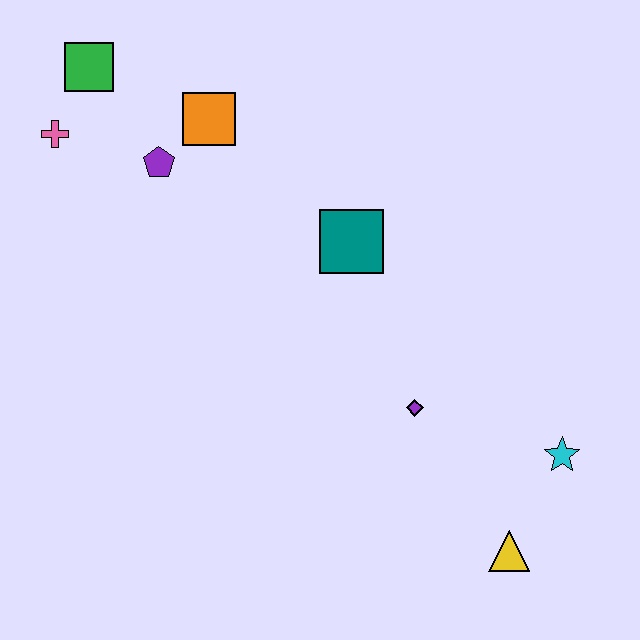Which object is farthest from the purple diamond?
The green square is farthest from the purple diamond.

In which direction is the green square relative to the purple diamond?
The green square is above the purple diamond.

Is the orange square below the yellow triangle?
No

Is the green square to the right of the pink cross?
Yes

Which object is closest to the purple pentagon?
The orange square is closest to the purple pentagon.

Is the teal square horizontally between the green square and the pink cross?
No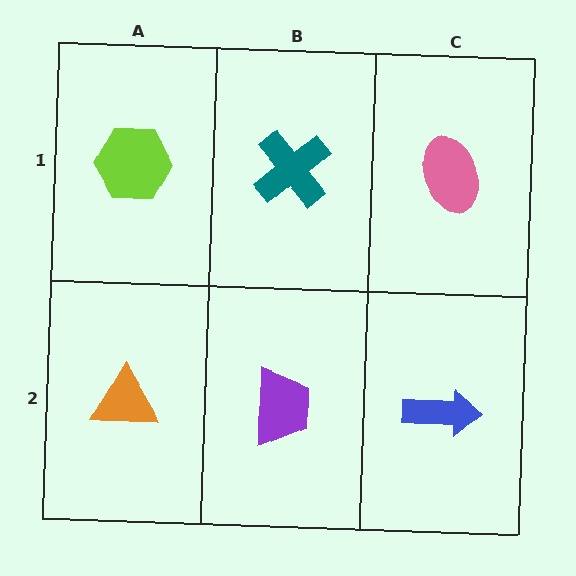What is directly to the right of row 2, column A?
A purple trapezoid.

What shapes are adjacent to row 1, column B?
A purple trapezoid (row 2, column B), a lime hexagon (row 1, column A), a pink ellipse (row 1, column C).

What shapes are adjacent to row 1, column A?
An orange triangle (row 2, column A), a teal cross (row 1, column B).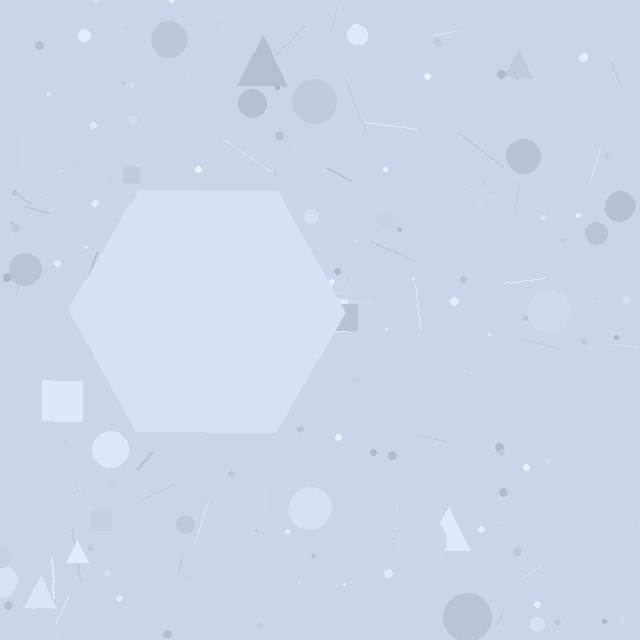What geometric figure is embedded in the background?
A hexagon is embedded in the background.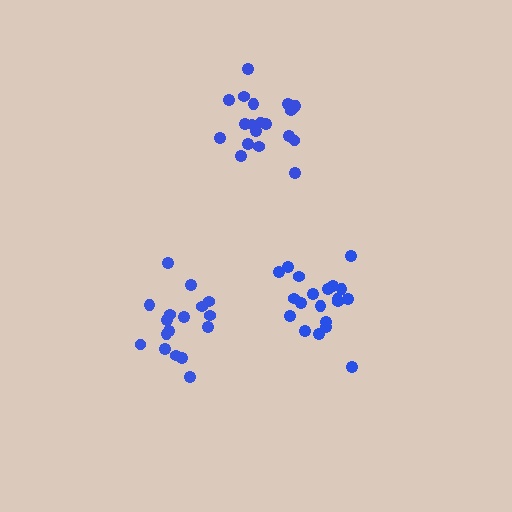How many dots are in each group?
Group 1: 19 dots, Group 2: 21 dots, Group 3: 17 dots (57 total).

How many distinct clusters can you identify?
There are 3 distinct clusters.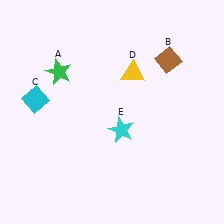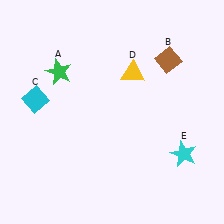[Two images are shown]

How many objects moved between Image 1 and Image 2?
1 object moved between the two images.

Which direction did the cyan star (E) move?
The cyan star (E) moved right.